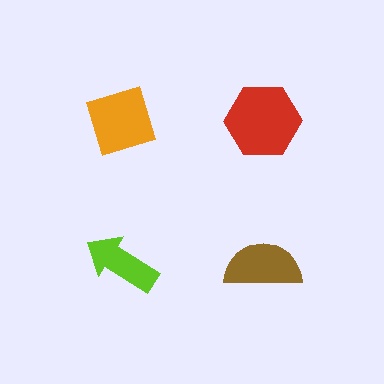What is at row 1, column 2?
A red hexagon.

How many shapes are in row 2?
2 shapes.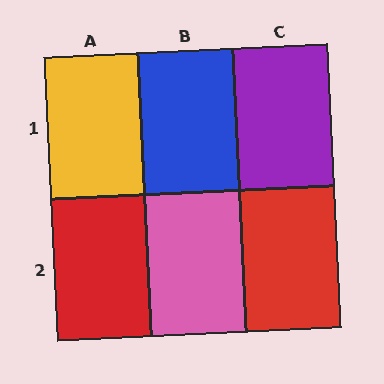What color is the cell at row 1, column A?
Yellow.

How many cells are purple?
1 cell is purple.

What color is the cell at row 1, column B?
Blue.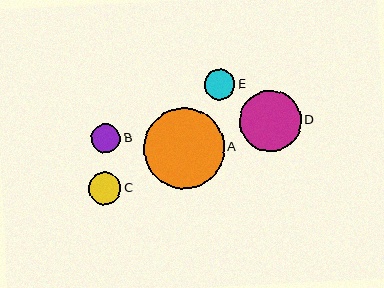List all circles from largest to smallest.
From largest to smallest: A, D, C, E, B.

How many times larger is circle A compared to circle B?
Circle A is approximately 2.8 times the size of circle B.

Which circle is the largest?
Circle A is the largest with a size of approximately 81 pixels.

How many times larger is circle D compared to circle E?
Circle D is approximately 2.0 times the size of circle E.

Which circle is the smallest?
Circle B is the smallest with a size of approximately 29 pixels.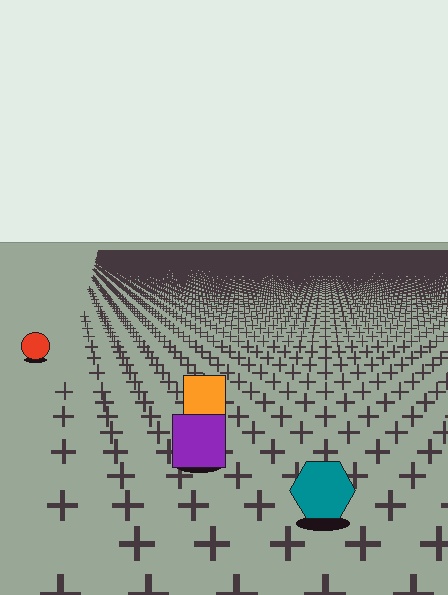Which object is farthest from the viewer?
The red circle is farthest from the viewer. It appears smaller and the ground texture around it is denser.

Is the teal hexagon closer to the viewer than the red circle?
Yes. The teal hexagon is closer — you can tell from the texture gradient: the ground texture is coarser near it.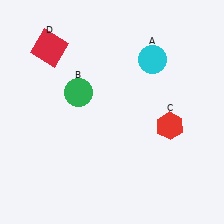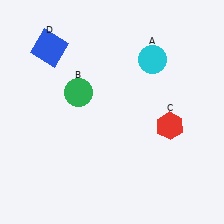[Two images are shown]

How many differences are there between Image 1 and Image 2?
There is 1 difference between the two images.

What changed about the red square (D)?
In Image 1, D is red. In Image 2, it changed to blue.